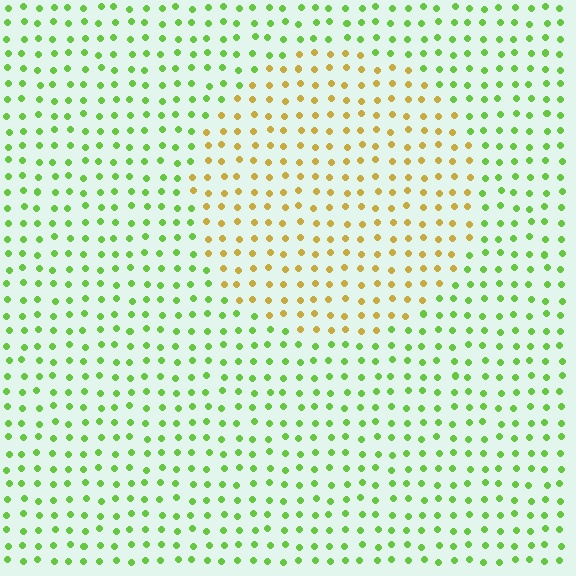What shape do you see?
I see a circle.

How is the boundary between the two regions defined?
The boundary is defined purely by a slight shift in hue (about 57 degrees). Spacing, size, and orientation are identical on both sides.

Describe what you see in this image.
The image is filled with small lime elements in a uniform arrangement. A circle-shaped region is visible where the elements are tinted to a slightly different hue, forming a subtle color boundary.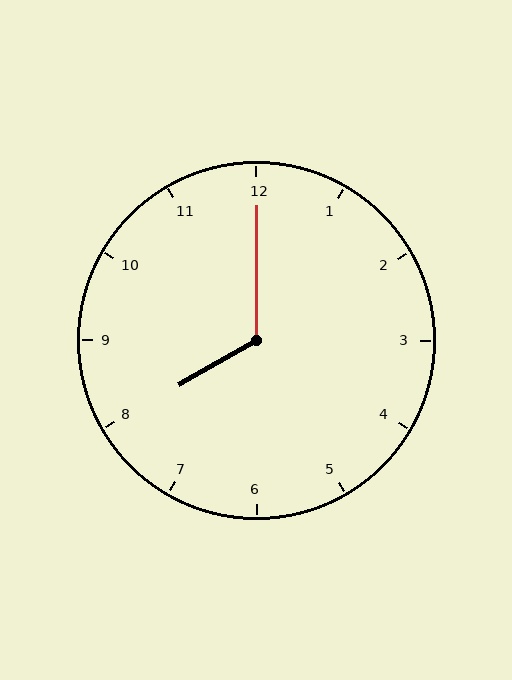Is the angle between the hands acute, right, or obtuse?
It is obtuse.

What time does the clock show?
8:00.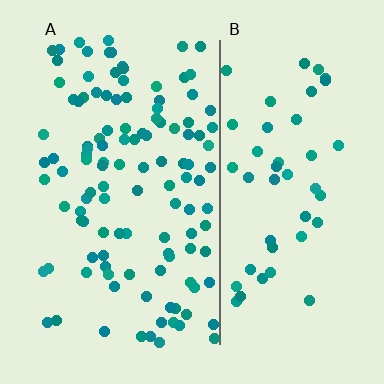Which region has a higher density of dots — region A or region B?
A (the left).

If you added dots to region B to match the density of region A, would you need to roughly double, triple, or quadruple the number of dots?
Approximately double.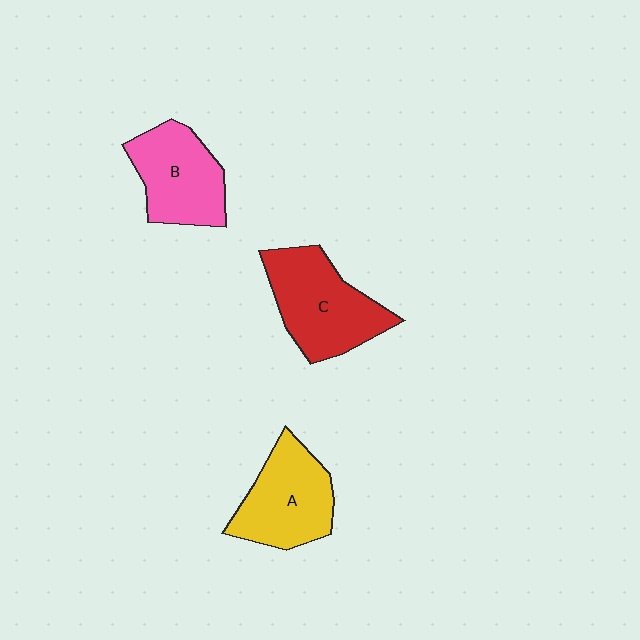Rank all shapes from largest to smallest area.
From largest to smallest: C (red), A (yellow), B (pink).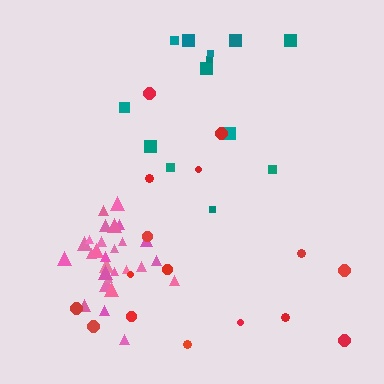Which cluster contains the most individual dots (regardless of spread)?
Pink (28).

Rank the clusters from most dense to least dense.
pink, teal, red.